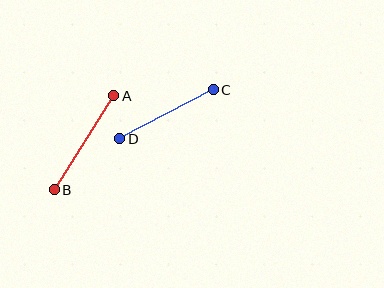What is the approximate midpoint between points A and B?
The midpoint is at approximately (84, 143) pixels.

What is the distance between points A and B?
The distance is approximately 111 pixels.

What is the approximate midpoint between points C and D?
The midpoint is at approximately (167, 114) pixels.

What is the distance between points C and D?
The distance is approximately 106 pixels.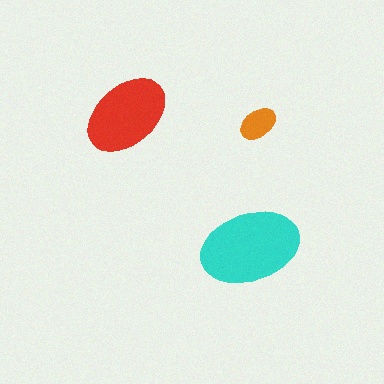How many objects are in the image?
There are 3 objects in the image.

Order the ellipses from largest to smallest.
the cyan one, the red one, the orange one.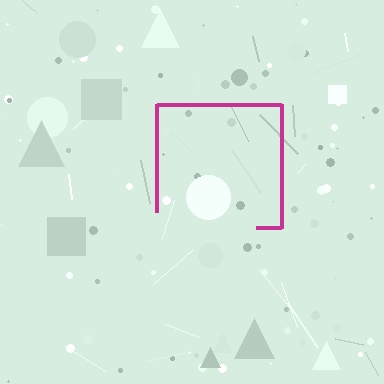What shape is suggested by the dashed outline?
The dashed outline suggests a square.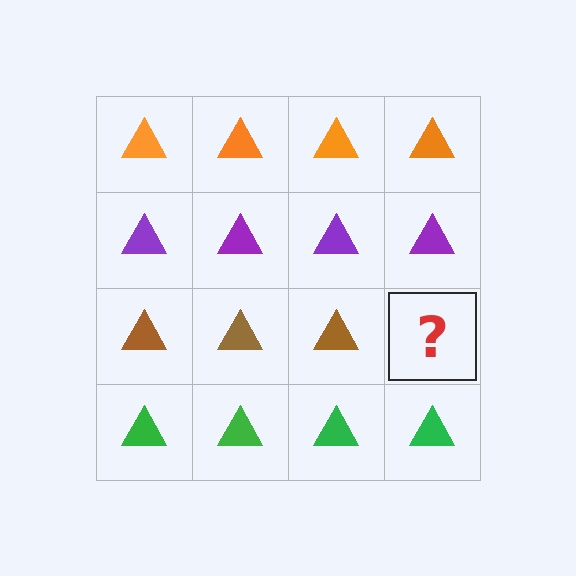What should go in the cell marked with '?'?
The missing cell should contain a brown triangle.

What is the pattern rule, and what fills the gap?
The rule is that each row has a consistent color. The gap should be filled with a brown triangle.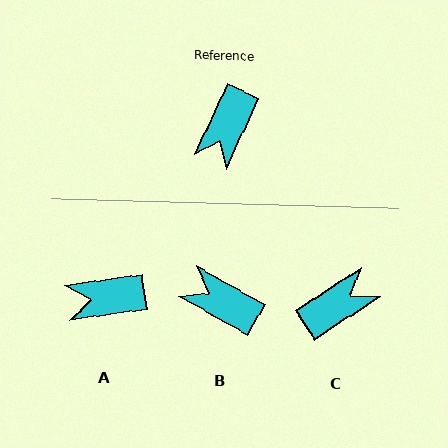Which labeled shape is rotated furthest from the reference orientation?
C, about 148 degrees away.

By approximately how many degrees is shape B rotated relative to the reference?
Approximately 95 degrees clockwise.